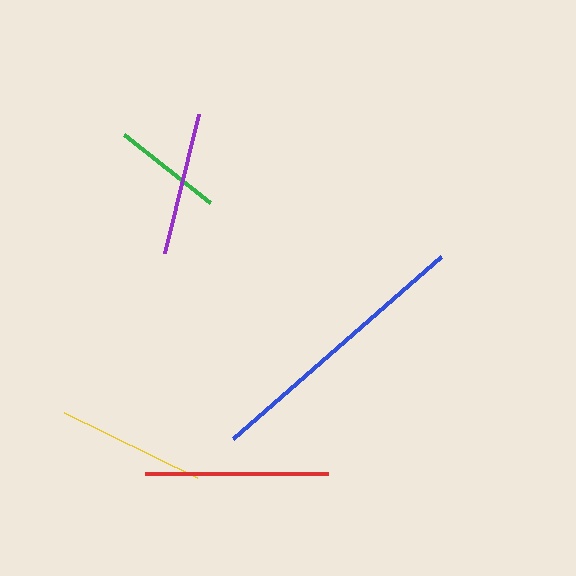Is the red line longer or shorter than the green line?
The red line is longer than the green line.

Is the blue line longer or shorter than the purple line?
The blue line is longer than the purple line.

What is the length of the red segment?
The red segment is approximately 183 pixels long.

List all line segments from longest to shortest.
From longest to shortest: blue, red, yellow, purple, green.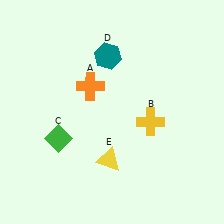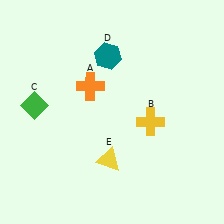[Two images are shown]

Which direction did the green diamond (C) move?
The green diamond (C) moved up.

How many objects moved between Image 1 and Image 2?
1 object moved between the two images.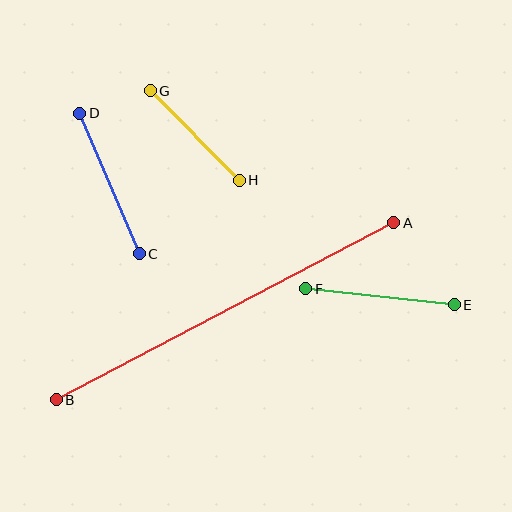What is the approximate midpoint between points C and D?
The midpoint is at approximately (110, 183) pixels.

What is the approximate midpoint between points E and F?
The midpoint is at approximately (380, 297) pixels.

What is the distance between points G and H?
The distance is approximately 126 pixels.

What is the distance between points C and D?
The distance is approximately 152 pixels.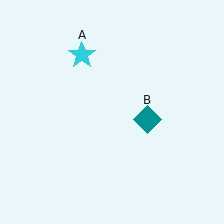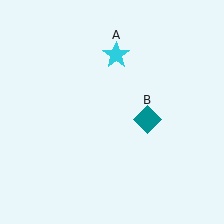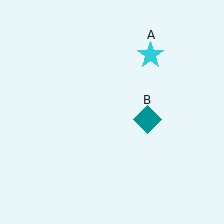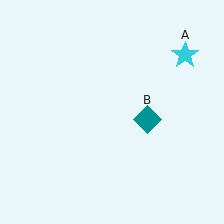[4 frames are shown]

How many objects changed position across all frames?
1 object changed position: cyan star (object A).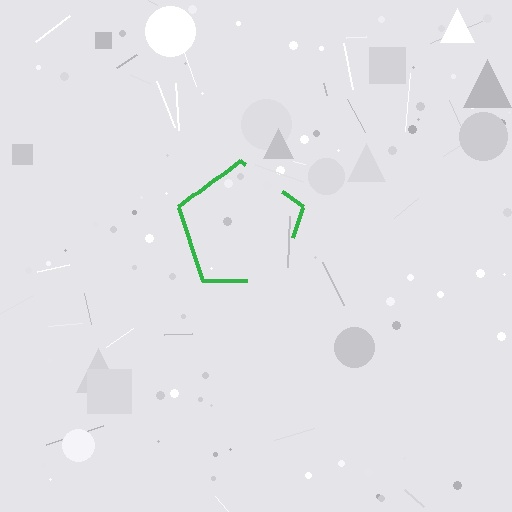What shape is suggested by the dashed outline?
The dashed outline suggests a pentagon.